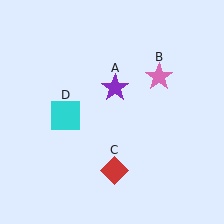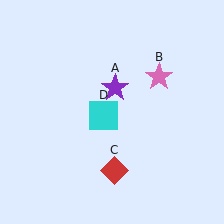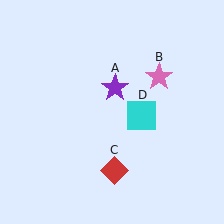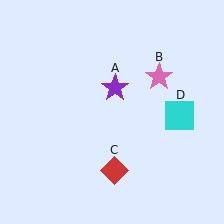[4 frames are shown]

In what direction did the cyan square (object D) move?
The cyan square (object D) moved right.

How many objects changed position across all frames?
1 object changed position: cyan square (object D).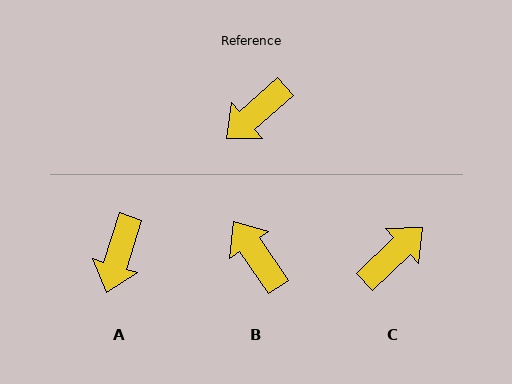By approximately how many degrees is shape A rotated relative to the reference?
Approximately 31 degrees counter-clockwise.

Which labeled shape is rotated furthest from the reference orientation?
C, about 178 degrees away.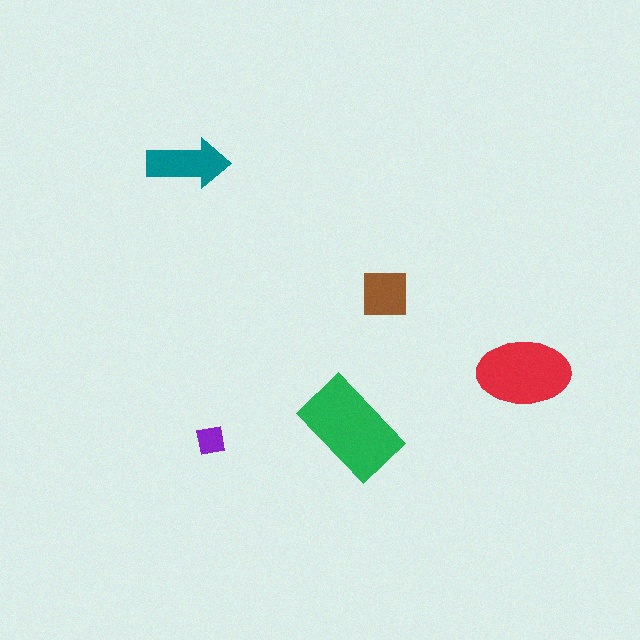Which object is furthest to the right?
The red ellipse is rightmost.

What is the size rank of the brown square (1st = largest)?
4th.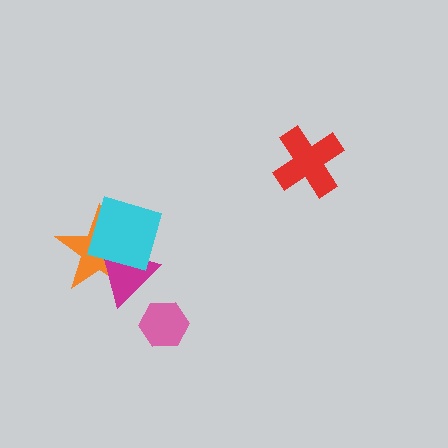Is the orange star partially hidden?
Yes, it is partially covered by another shape.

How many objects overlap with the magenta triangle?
2 objects overlap with the magenta triangle.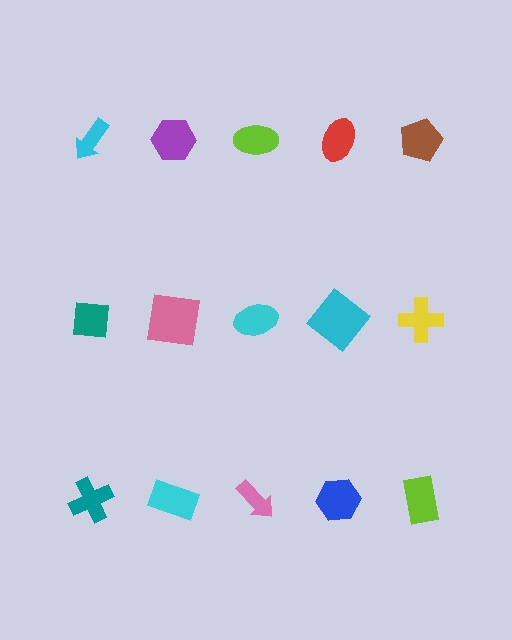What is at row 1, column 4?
A red ellipse.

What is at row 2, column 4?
A cyan diamond.